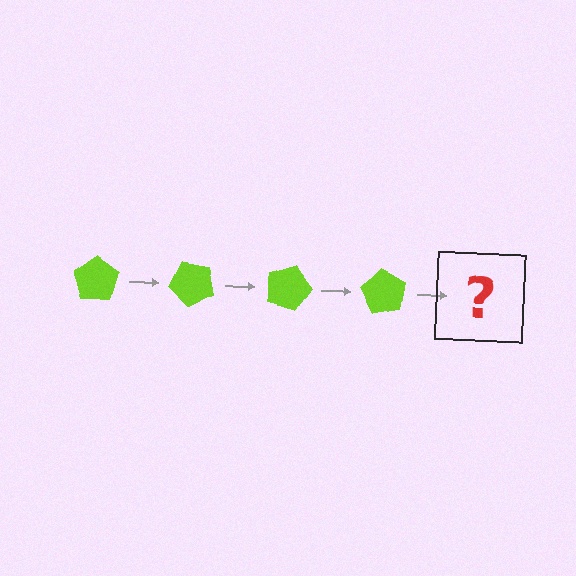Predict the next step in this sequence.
The next step is a lime pentagon rotated 180 degrees.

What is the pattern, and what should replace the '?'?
The pattern is that the pentagon rotates 45 degrees each step. The '?' should be a lime pentagon rotated 180 degrees.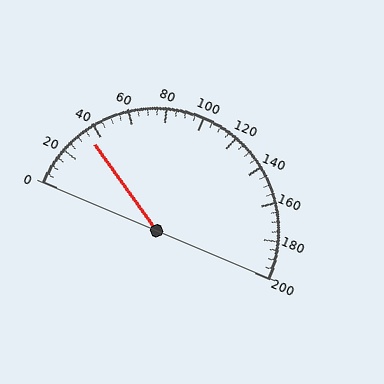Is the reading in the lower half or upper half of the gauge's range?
The reading is in the lower half of the range (0 to 200).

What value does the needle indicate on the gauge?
The needle indicates approximately 35.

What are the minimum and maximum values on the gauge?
The gauge ranges from 0 to 200.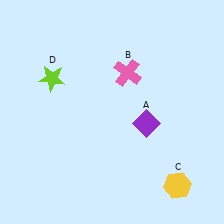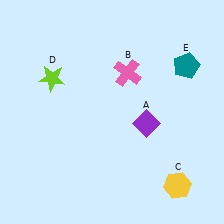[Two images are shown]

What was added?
A teal pentagon (E) was added in Image 2.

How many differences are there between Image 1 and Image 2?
There is 1 difference between the two images.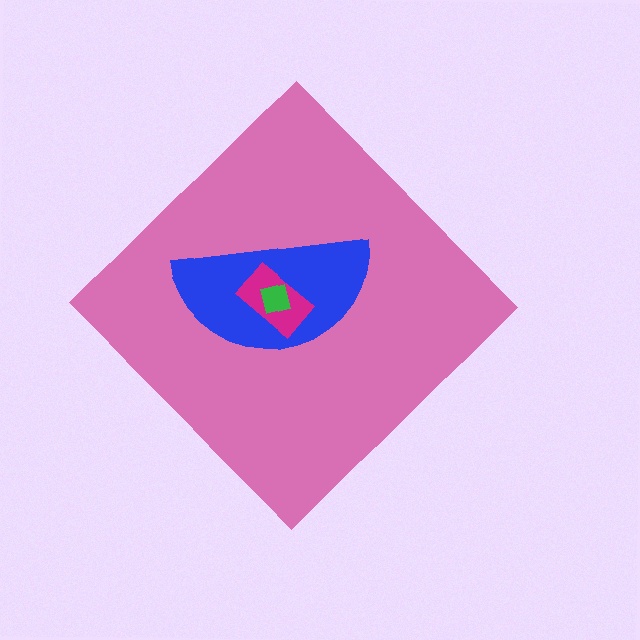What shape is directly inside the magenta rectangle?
The green square.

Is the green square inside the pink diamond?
Yes.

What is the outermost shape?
The pink diamond.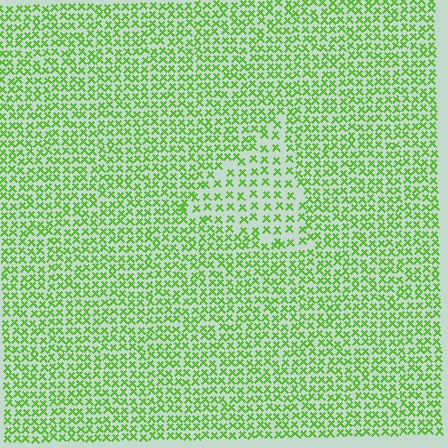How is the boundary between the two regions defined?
The boundary is defined by a change in element density (approximately 1.7x ratio). All elements are the same color, size, and shape.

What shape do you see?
I see a triangle.